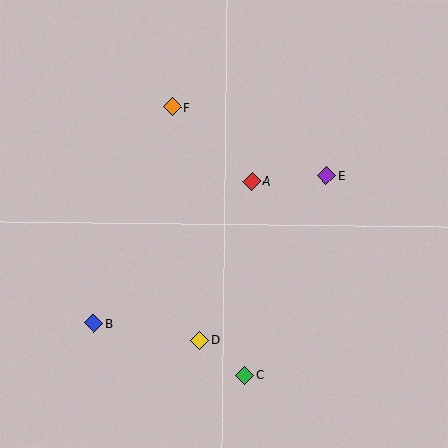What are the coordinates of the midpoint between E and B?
The midpoint between E and B is at (210, 249).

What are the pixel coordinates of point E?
Point E is at (326, 176).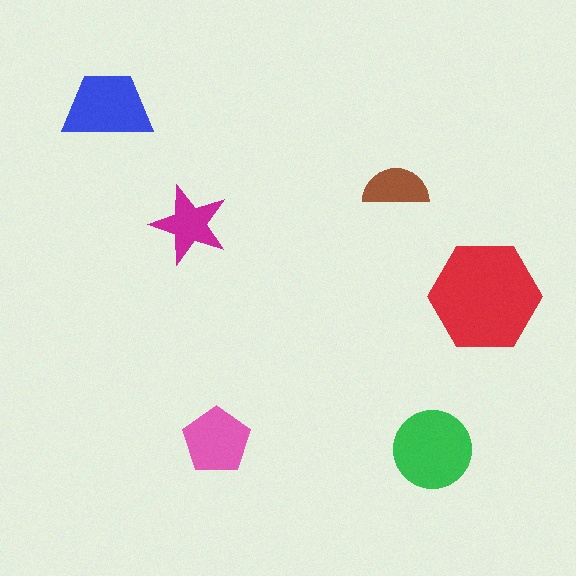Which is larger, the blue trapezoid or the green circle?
The green circle.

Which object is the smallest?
The brown semicircle.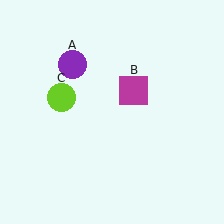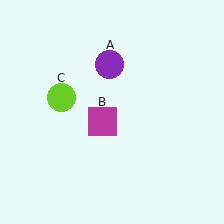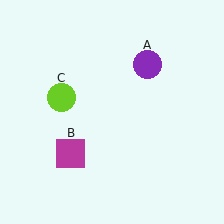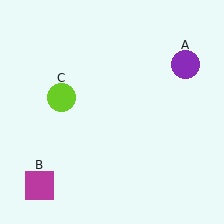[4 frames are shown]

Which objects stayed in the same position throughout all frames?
Lime circle (object C) remained stationary.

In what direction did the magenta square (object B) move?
The magenta square (object B) moved down and to the left.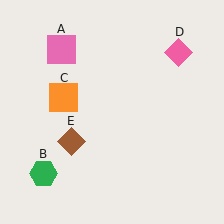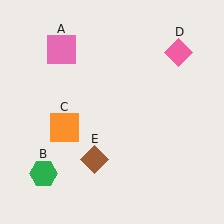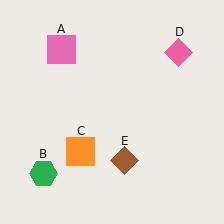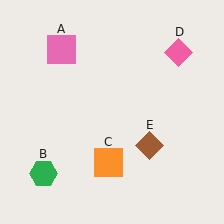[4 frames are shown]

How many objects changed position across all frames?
2 objects changed position: orange square (object C), brown diamond (object E).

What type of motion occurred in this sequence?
The orange square (object C), brown diamond (object E) rotated counterclockwise around the center of the scene.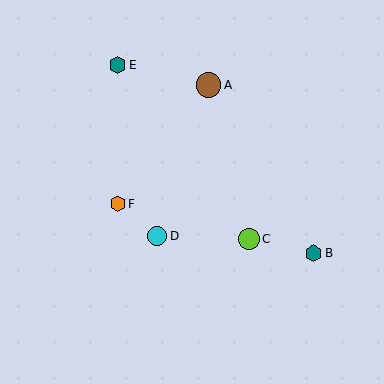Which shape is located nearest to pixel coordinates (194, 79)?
The brown circle (labeled A) at (209, 85) is nearest to that location.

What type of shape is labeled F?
Shape F is an orange hexagon.